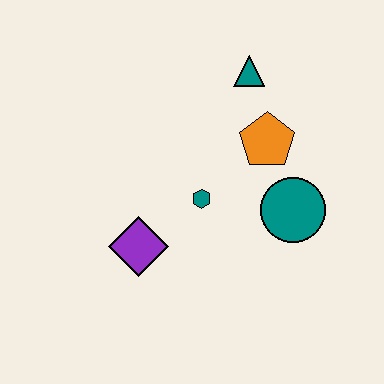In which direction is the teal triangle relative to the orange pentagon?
The teal triangle is above the orange pentagon.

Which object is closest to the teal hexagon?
The purple diamond is closest to the teal hexagon.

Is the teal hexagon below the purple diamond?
No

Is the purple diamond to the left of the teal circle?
Yes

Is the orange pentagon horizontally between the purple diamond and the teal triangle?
No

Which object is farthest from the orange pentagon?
The purple diamond is farthest from the orange pentagon.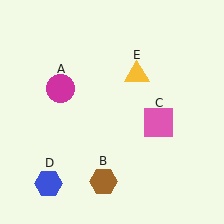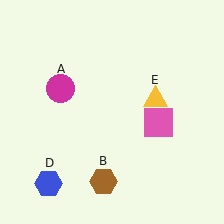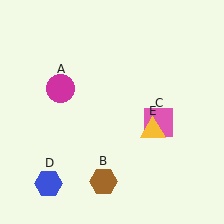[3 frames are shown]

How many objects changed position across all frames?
1 object changed position: yellow triangle (object E).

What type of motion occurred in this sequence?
The yellow triangle (object E) rotated clockwise around the center of the scene.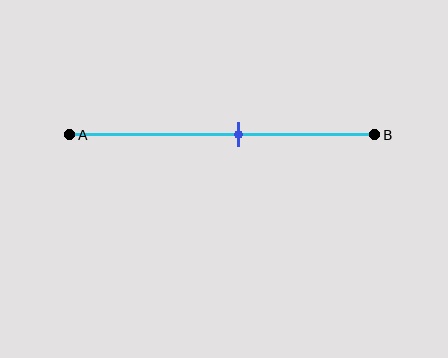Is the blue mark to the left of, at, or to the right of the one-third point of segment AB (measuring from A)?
The blue mark is to the right of the one-third point of segment AB.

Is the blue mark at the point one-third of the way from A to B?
No, the mark is at about 55% from A, not at the 33% one-third point.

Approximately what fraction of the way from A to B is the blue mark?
The blue mark is approximately 55% of the way from A to B.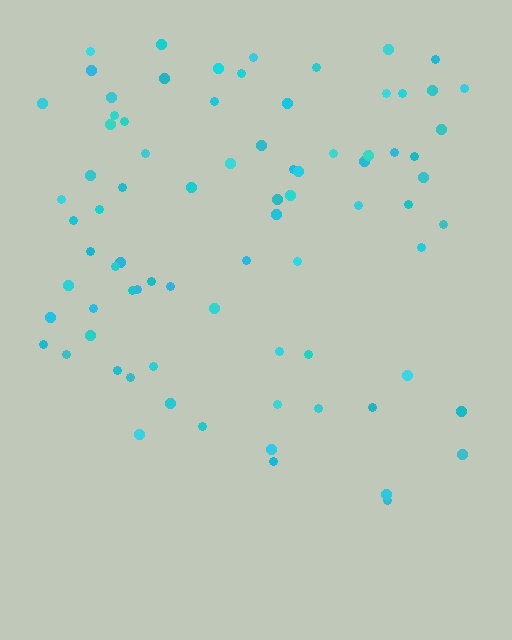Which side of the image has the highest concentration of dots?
The top.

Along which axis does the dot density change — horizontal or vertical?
Vertical.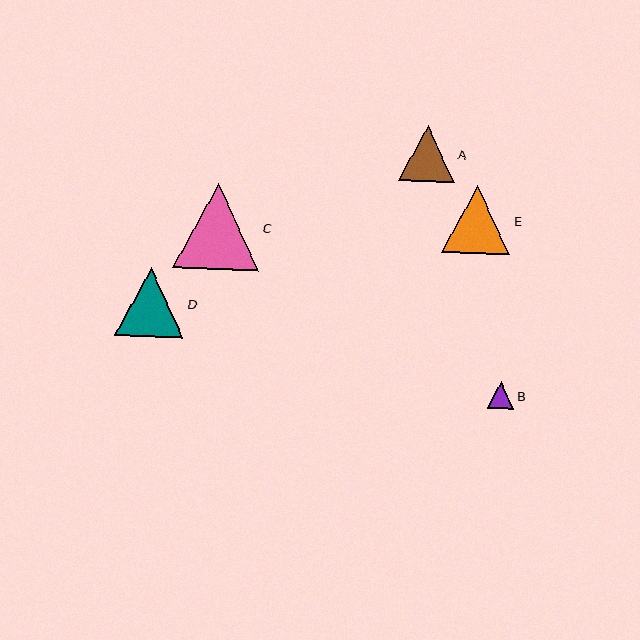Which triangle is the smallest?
Triangle B is the smallest with a size of approximately 27 pixels.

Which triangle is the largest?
Triangle C is the largest with a size of approximately 86 pixels.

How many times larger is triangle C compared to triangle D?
Triangle C is approximately 1.3 times the size of triangle D.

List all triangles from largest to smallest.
From largest to smallest: C, D, E, A, B.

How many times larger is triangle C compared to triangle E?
Triangle C is approximately 1.3 times the size of triangle E.